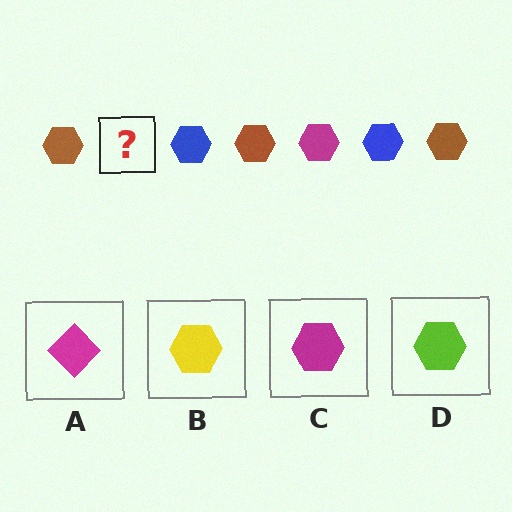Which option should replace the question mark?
Option C.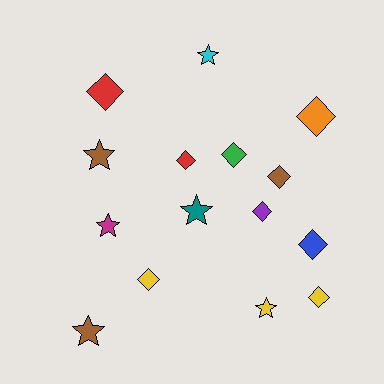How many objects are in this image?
There are 15 objects.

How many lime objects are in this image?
There are no lime objects.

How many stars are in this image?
There are 6 stars.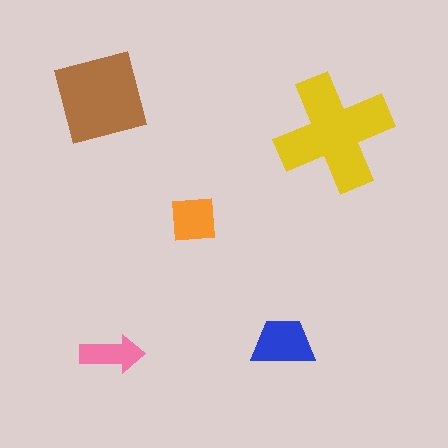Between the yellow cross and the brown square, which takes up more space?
The yellow cross.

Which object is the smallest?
The pink arrow.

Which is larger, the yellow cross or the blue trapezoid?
The yellow cross.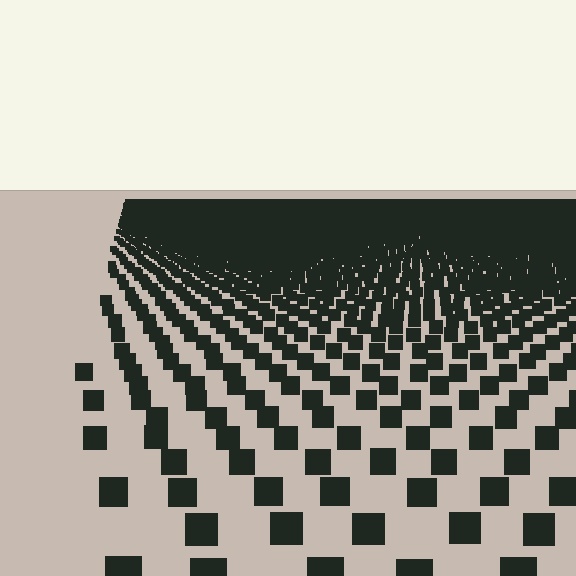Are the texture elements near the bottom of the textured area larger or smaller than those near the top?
Larger. Near the bottom, elements are closer to the viewer and appear at a bigger on-screen size.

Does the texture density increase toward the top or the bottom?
Density increases toward the top.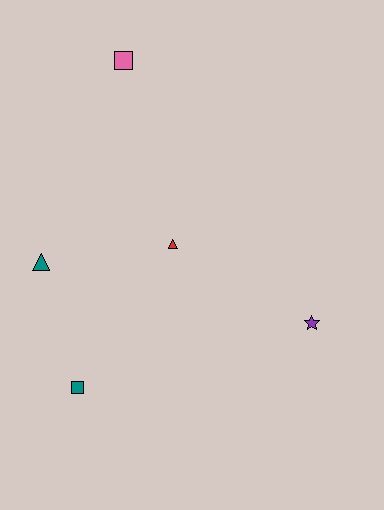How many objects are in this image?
There are 5 objects.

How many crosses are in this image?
There are no crosses.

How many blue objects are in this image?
There are no blue objects.